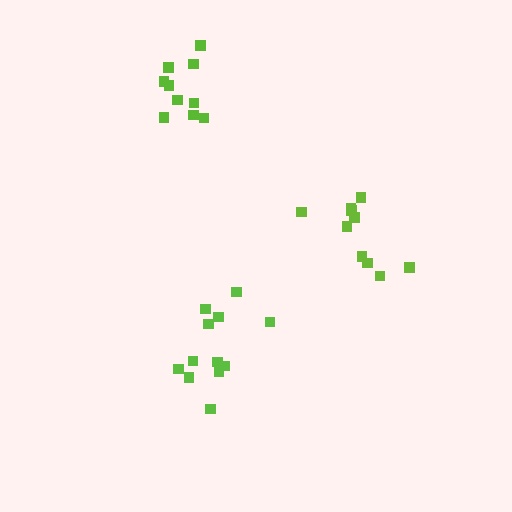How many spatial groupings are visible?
There are 3 spatial groupings.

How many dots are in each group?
Group 1: 10 dots, Group 2: 10 dots, Group 3: 12 dots (32 total).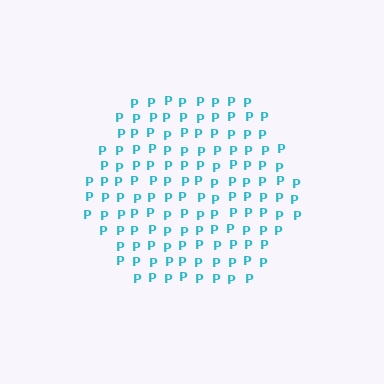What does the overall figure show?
The overall figure shows a hexagon.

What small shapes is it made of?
It is made of small letter P's.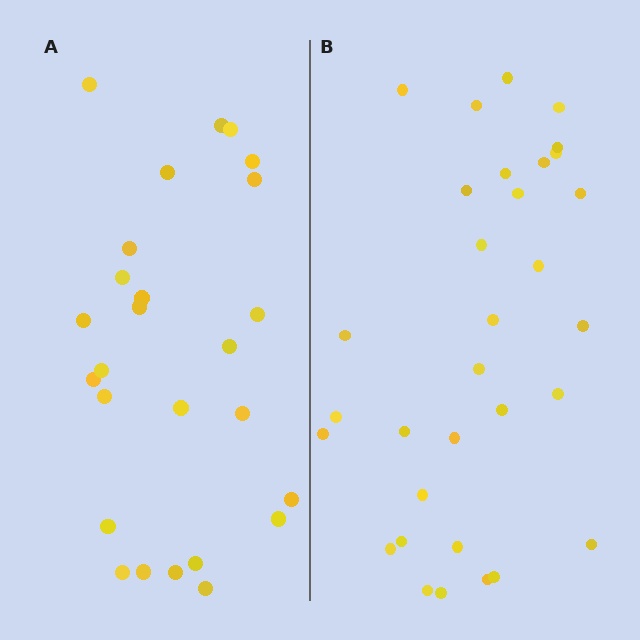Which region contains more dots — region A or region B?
Region B (the right region) has more dots.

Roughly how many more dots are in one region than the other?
Region B has about 6 more dots than region A.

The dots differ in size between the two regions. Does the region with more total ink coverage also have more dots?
No. Region A has more total ink coverage because its dots are larger, but region B actually contains more individual dots. Total area can be misleading — the number of items is what matters here.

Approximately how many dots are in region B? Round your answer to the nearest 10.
About 30 dots. (The exact count is 32, which rounds to 30.)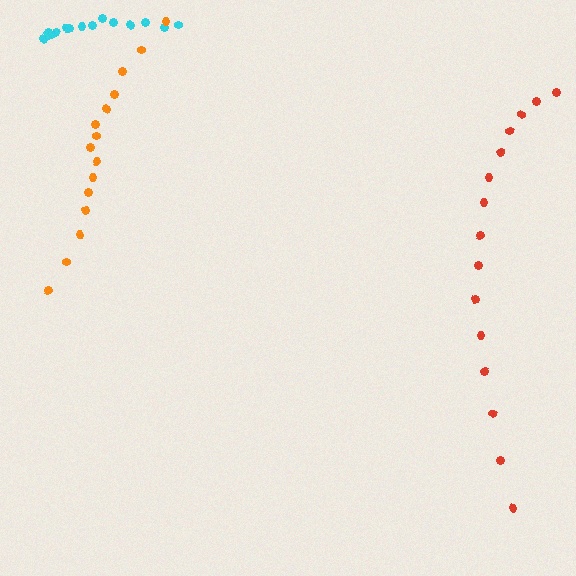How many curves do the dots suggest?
There are 3 distinct paths.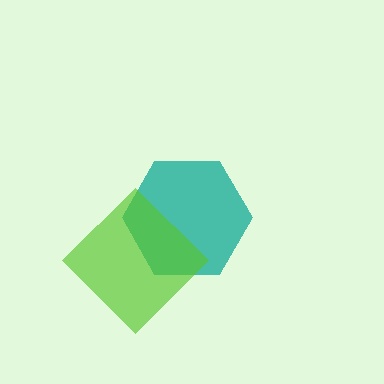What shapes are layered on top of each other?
The layered shapes are: a teal hexagon, a lime diamond.